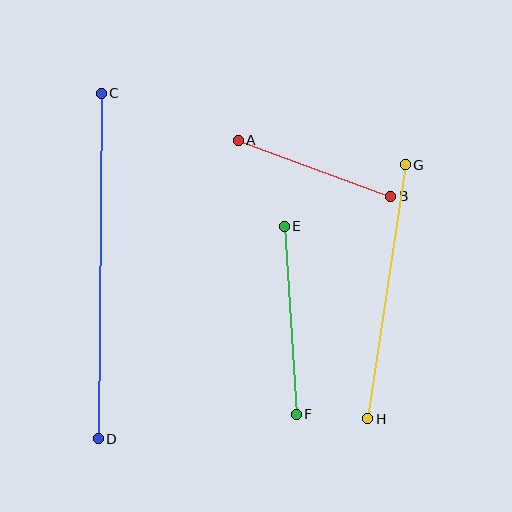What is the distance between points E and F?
The distance is approximately 188 pixels.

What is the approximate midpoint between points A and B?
The midpoint is at approximately (314, 168) pixels.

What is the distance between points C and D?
The distance is approximately 346 pixels.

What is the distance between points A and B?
The distance is approximately 162 pixels.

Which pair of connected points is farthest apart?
Points C and D are farthest apart.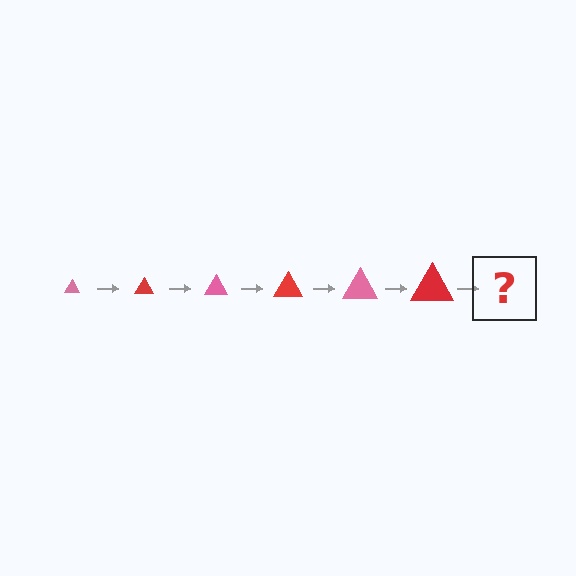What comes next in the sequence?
The next element should be a pink triangle, larger than the previous one.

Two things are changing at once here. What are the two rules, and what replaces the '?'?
The two rules are that the triangle grows larger each step and the color cycles through pink and red. The '?' should be a pink triangle, larger than the previous one.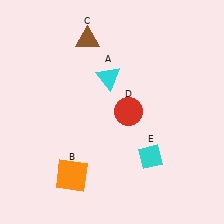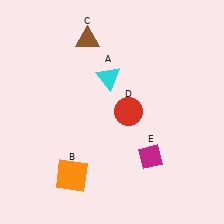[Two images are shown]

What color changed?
The diamond (E) changed from cyan in Image 1 to magenta in Image 2.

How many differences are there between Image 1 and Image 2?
There is 1 difference between the two images.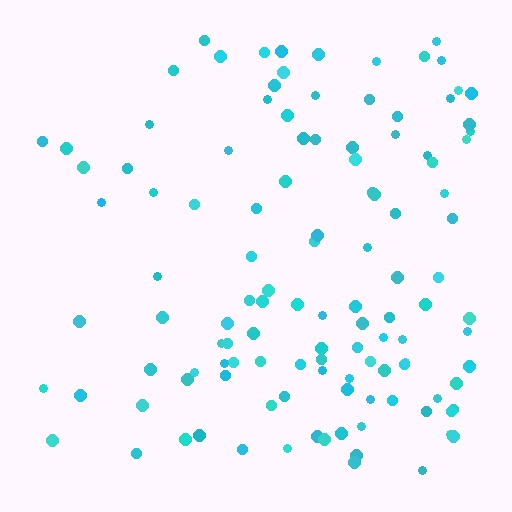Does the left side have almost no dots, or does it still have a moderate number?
Still a moderate number, just noticeably fewer than the right.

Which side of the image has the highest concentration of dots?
The right.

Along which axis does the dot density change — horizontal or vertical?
Horizontal.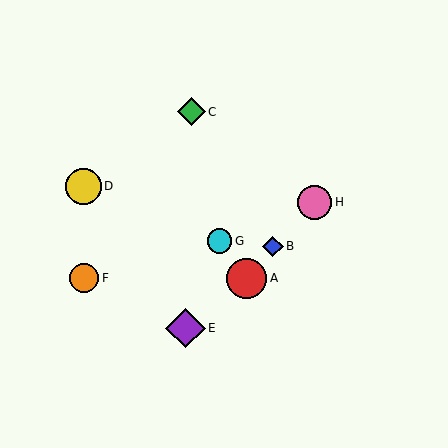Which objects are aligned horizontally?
Objects A, F are aligned horizontally.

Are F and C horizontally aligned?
No, F is at y≈278 and C is at y≈112.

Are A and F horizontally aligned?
Yes, both are at y≈278.